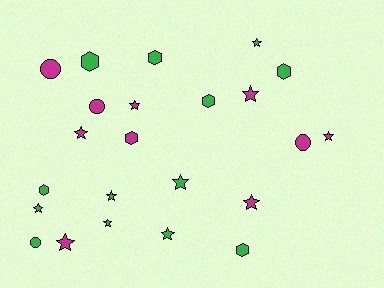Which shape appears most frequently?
Star, with 12 objects.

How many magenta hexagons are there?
There is 1 magenta hexagon.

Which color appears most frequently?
Green, with 13 objects.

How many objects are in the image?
There are 23 objects.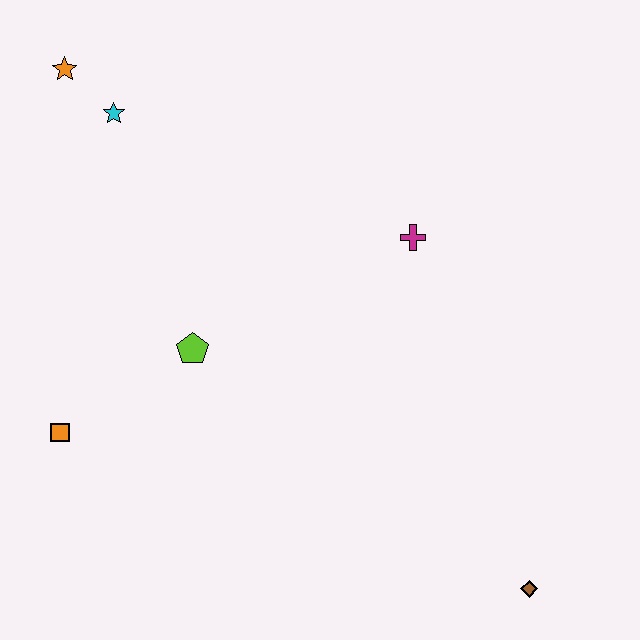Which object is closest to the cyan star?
The orange star is closest to the cyan star.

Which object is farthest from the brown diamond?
The orange star is farthest from the brown diamond.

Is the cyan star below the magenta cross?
No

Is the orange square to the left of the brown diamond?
Yes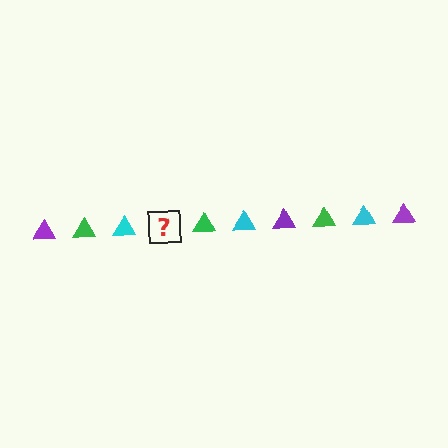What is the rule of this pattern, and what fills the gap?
The rule is that the pattern cycles through purple, green, cyan triangles. The gap should be filled with a purple triangle.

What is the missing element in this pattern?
The missing element is a purple triangle.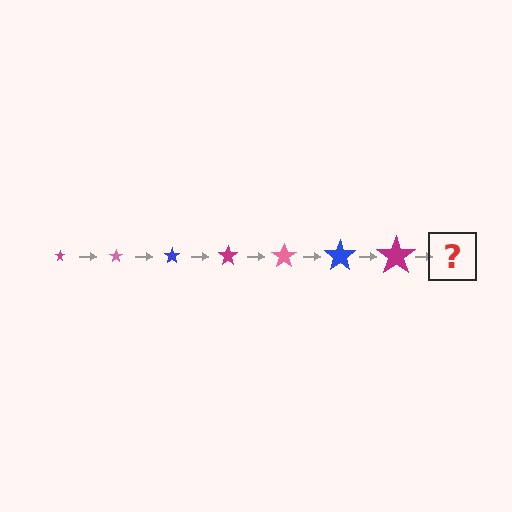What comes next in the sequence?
The next element should be a pink star, larger than the previous one.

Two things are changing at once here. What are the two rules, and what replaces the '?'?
The two rules are that the star grows larger each step and the color cycles through magenta, pink, and blue. The '?' should be a pink star, larger than the previous one.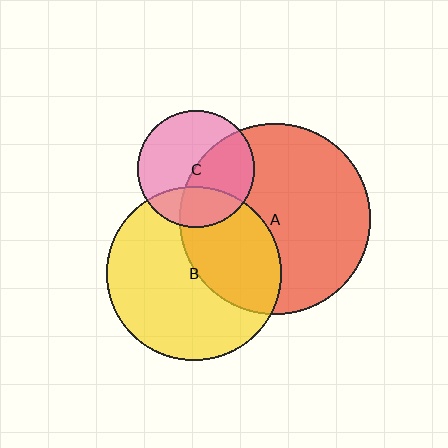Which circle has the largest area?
Circle A (red).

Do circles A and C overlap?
Yes.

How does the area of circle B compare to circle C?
Approximately 2.2 times.